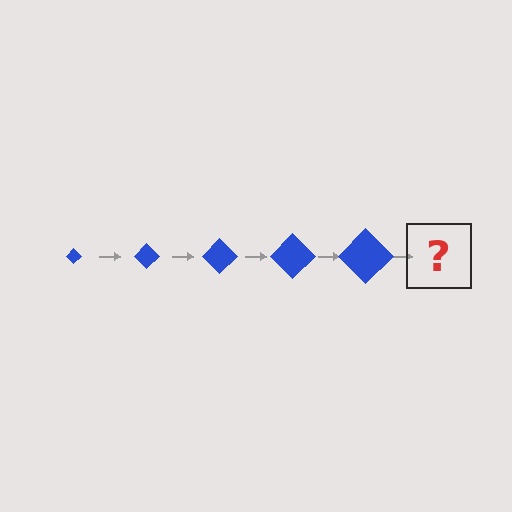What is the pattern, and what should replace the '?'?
The pattern is that the diamond gets progressively larger each step. The '?' should be a blue diamond, larger than the previous one.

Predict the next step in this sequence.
The next step is a blue diamond, larger than the previous one.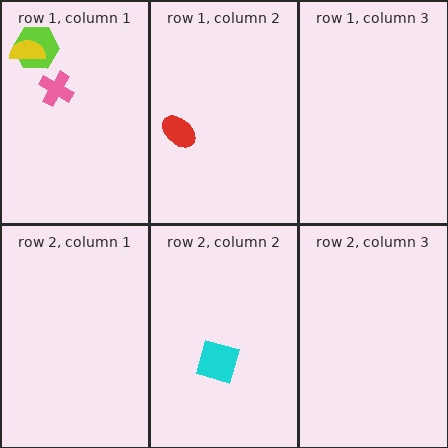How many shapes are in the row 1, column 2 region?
1.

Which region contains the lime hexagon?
The row 1, column 1 region.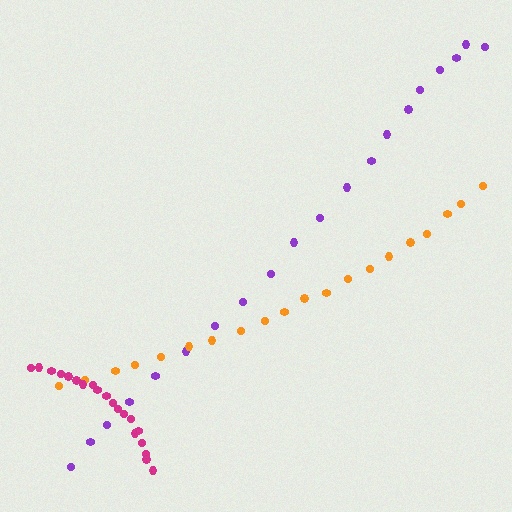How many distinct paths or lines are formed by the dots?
There are 3 distinct paths.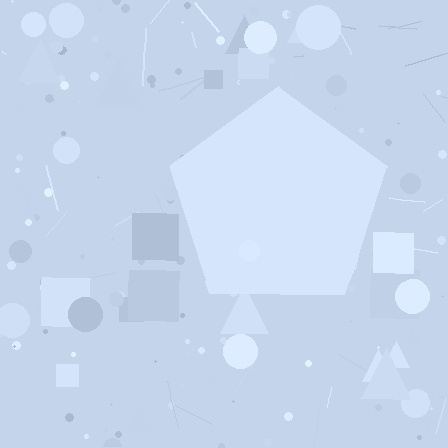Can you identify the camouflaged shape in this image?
The camouflaged shape is a pentagon.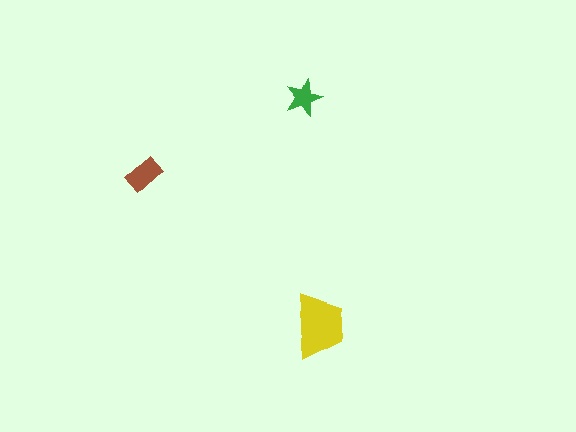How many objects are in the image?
There are 3 objects in the image.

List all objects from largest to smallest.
The yellow trapezoid, the brown rectangle, the green star.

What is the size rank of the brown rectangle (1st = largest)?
2nd.